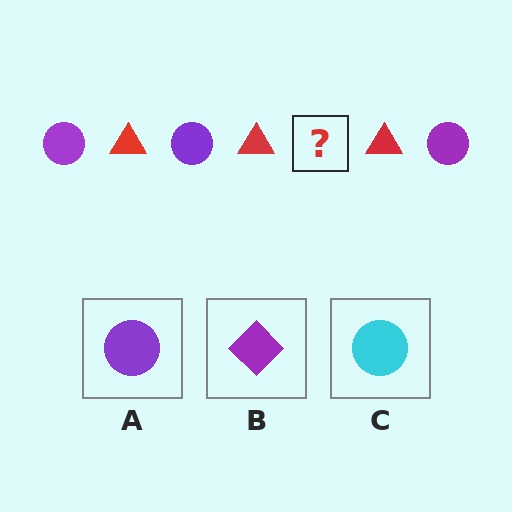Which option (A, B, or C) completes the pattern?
A.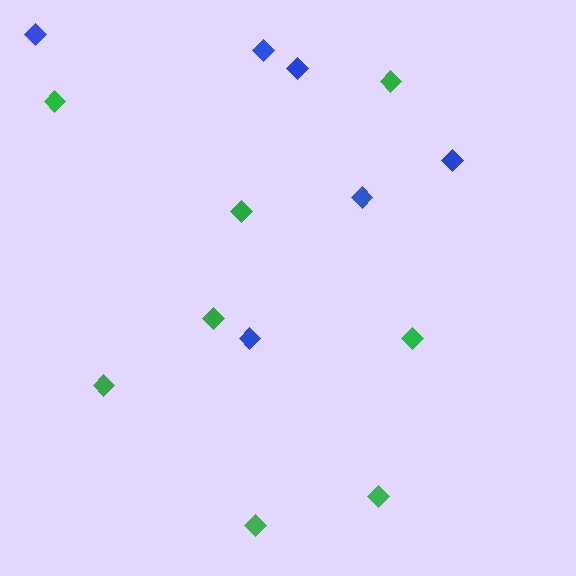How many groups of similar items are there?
There are 2 groups: one group of green diamonds (8) and one group of blue diamonds (6).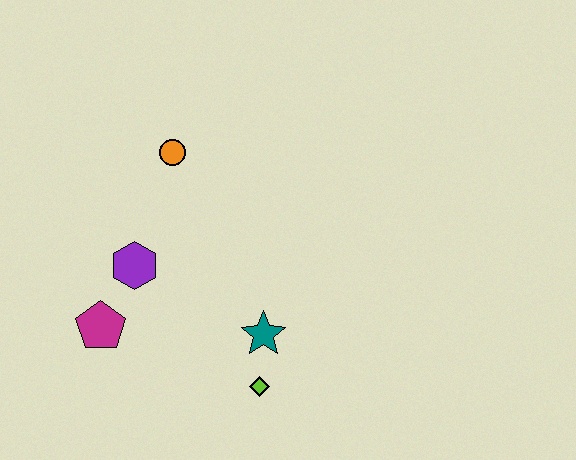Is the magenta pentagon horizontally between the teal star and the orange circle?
No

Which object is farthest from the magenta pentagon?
The orange circle is farthest from the magenta pentagon.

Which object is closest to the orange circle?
The purple hexagon is closest to the orange circle.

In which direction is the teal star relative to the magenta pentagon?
The teal star is to the right of the magenta pentagon.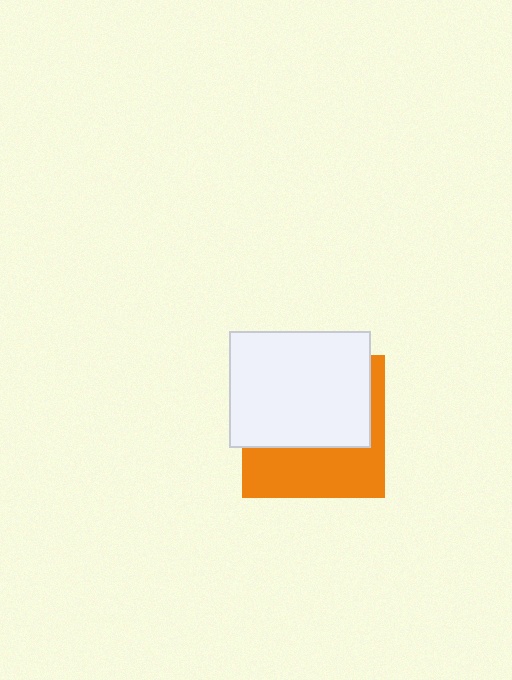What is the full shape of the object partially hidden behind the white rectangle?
The partially hidden object is an orange square.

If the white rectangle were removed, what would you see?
You would see the complete orange square.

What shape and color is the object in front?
The object in front is a white rectangle.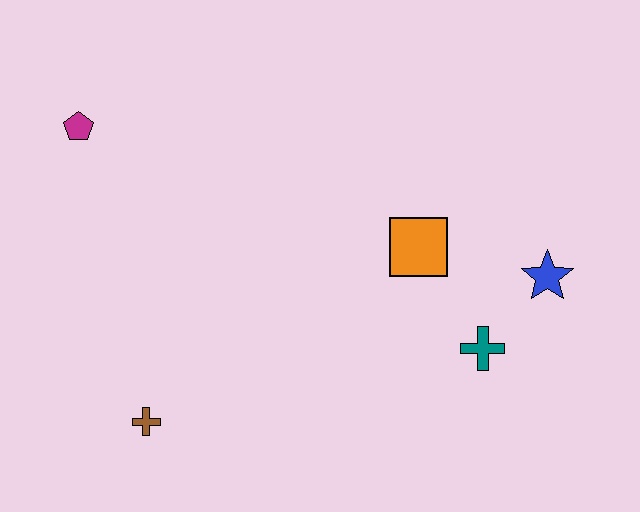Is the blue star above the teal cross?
Yes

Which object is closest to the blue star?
The teal cross is closest to the blue star.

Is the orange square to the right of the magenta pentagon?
Yes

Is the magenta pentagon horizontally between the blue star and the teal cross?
No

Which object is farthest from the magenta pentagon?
The blue star is farthest from the magenta pentagon.